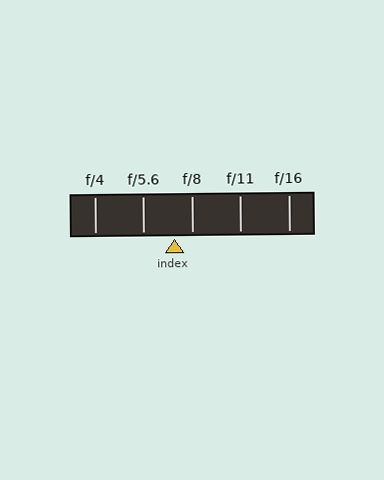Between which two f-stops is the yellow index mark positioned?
The index mark is between f/5.6 and f/8.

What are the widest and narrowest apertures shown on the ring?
The widest aperture shown is f/4 and the narrowest is f/16.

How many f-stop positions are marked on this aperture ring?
There are 5 f-stop positions marked.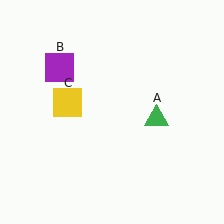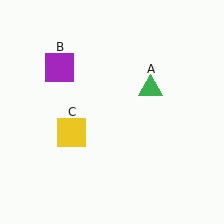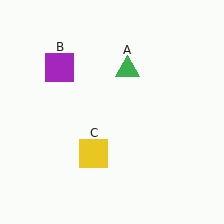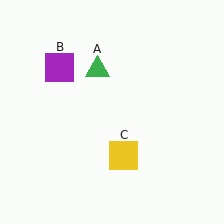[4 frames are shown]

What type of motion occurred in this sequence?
The green triangle (object A), yellow square (object C) rotated counterclockwise around the center of the scene.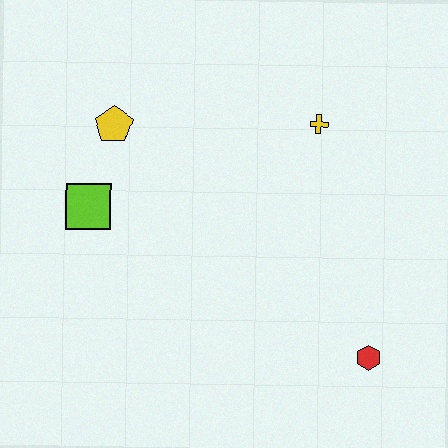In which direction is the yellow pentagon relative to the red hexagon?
The yellow pentagon is to the left of the red hexagon.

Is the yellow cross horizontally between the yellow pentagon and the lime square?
No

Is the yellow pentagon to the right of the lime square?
Yes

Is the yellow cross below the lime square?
No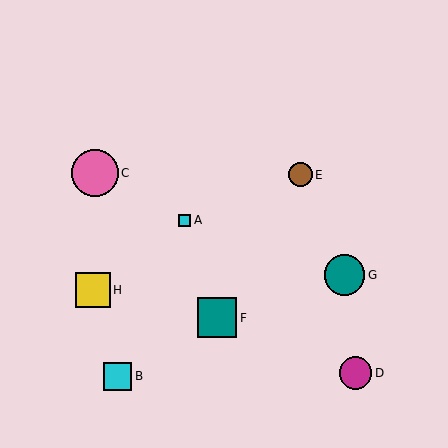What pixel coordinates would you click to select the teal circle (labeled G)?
Click at (345, 275) to select the teal circle G.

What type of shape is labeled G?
Shape G is a teal circle.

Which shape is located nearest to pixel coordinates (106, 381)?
The cyan square (labeled B) at (118, 376) is nearest to that location.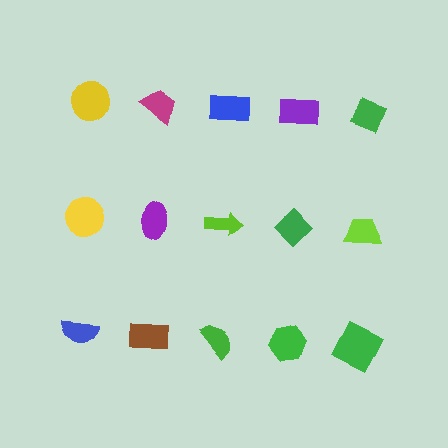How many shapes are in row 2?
5 shapes.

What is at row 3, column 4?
A green hexagon.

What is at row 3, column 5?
A green square.